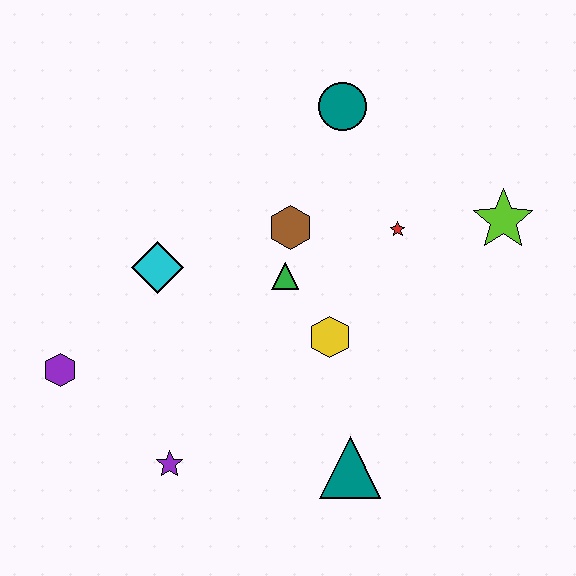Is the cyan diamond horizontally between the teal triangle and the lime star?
No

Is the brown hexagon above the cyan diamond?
Yes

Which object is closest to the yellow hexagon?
The green triangle is closest to the yellow hexagon.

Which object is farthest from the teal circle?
The purple star is farthest from the teal circle.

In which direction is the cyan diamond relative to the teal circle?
The cyan diamond is to the left of the teal circle.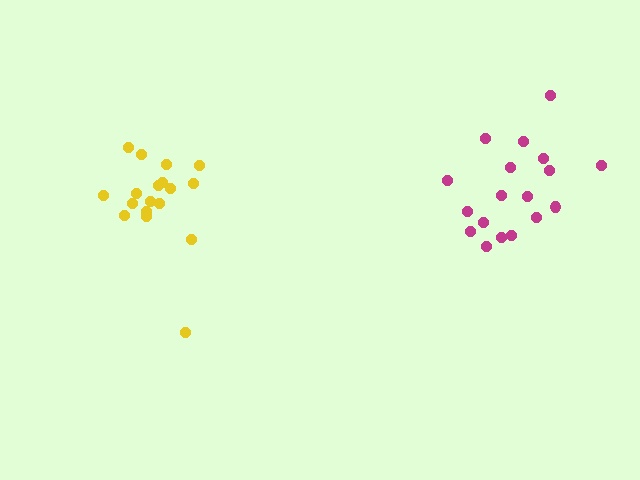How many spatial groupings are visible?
There are 2 spatial groupings.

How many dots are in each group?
Group 1: 18 dots, Group 2: 18 dots (36 total).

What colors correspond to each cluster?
The clusters are colored: magenta, yellow.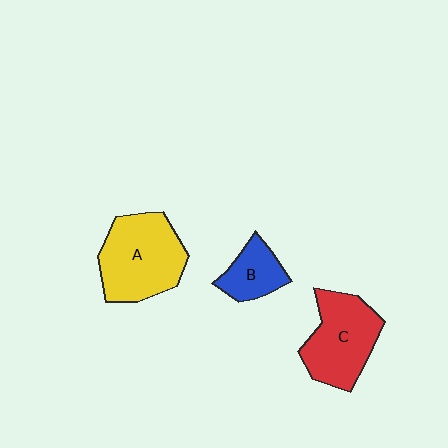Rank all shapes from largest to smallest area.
From largest to smallest: A (yellow), C (red), B (blue).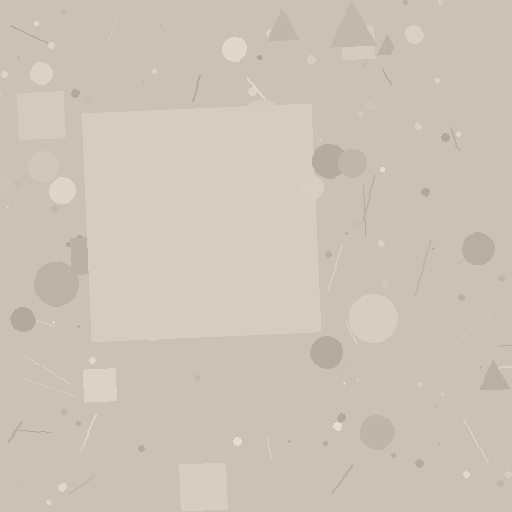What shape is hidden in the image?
A square is hidden in the image.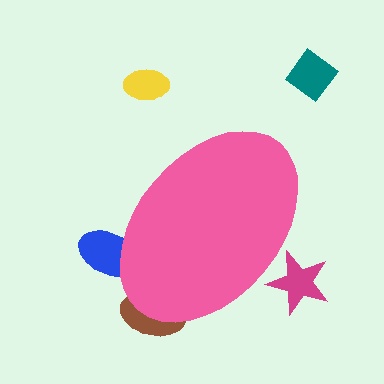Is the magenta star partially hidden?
Yes, the magenta star is partially hidden behind the pink ellipse.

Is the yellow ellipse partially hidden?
No, the yellow ellipse is fully visible.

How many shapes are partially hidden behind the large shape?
3 shapes are partially hidden.